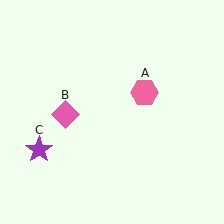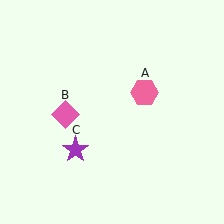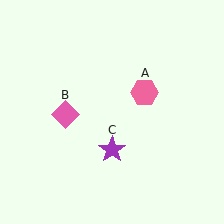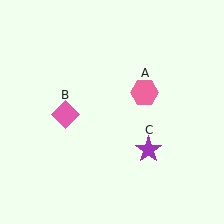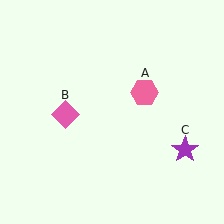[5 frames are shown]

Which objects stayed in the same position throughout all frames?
Pink hexagon (object A) and pink diamond (object B) remained stationary.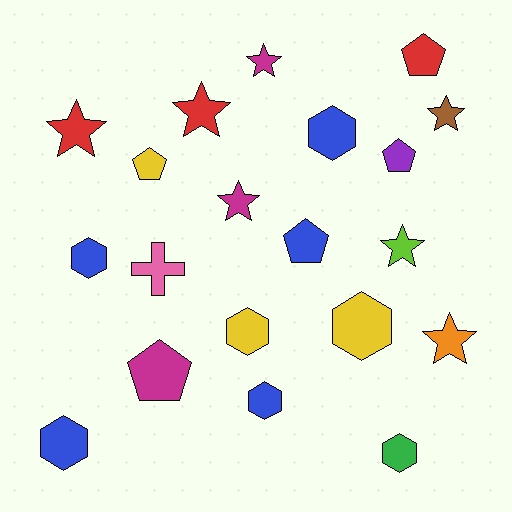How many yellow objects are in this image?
There are 3 yellow objects.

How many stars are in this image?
There are 7 stars.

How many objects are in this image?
There are 20 objects.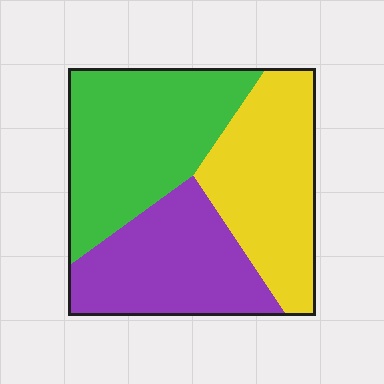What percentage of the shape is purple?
Purple covers around 30% of the shape.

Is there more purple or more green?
Green.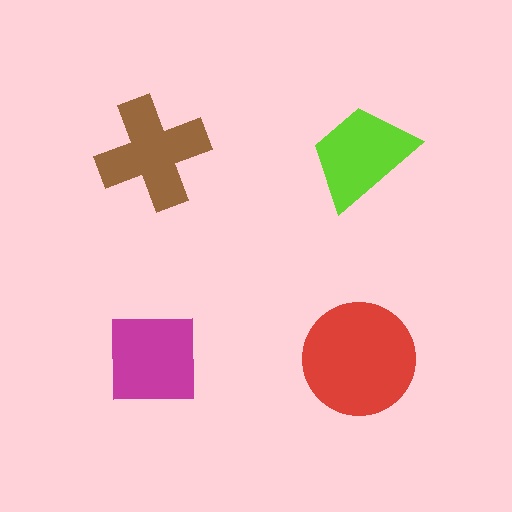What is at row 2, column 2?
A red circle.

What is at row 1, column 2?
A lime trapezoid.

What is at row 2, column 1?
A magenta square.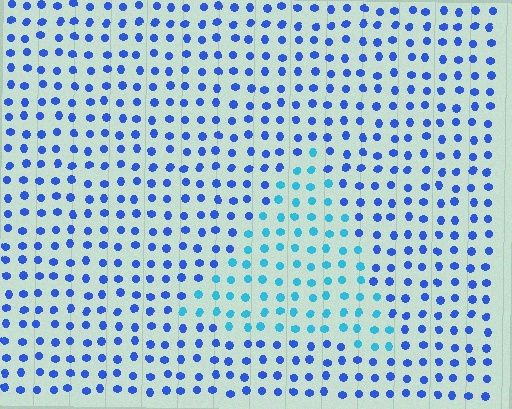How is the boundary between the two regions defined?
The boundary is defined purely by a slight shift in hue (about 35 degrees). Spacing, size, and orientation are identical on both sides.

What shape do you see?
I see a triangle.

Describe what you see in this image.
The image is filled with small blue elements in a uniform arrangement. A triangle-shaped region is visible where the elements are tinted to a slightly different hue, forming a subtle color boundary.